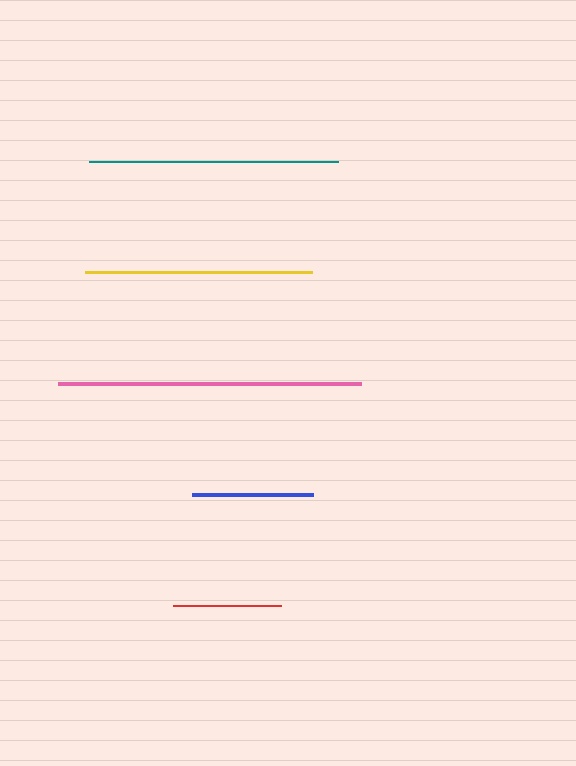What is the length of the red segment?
The red segment is approximately 108 pixels long.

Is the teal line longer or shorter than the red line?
The teal line is longer than the red line.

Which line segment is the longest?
The pink line is the longest at approximately 303 pixels.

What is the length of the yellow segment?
The yellow segment is approximately 227 pixels long.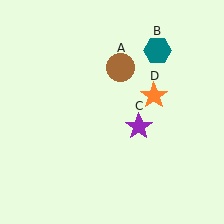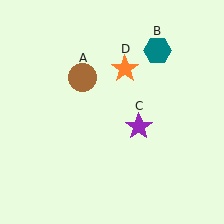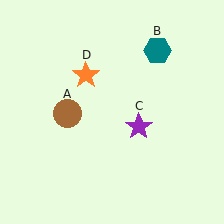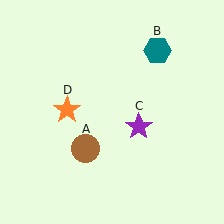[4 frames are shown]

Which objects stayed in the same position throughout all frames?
Teal hexagon (object B) and purple star (object C) remained stationary.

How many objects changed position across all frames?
2 objects changed position: brown circle (object A), orange star (object D).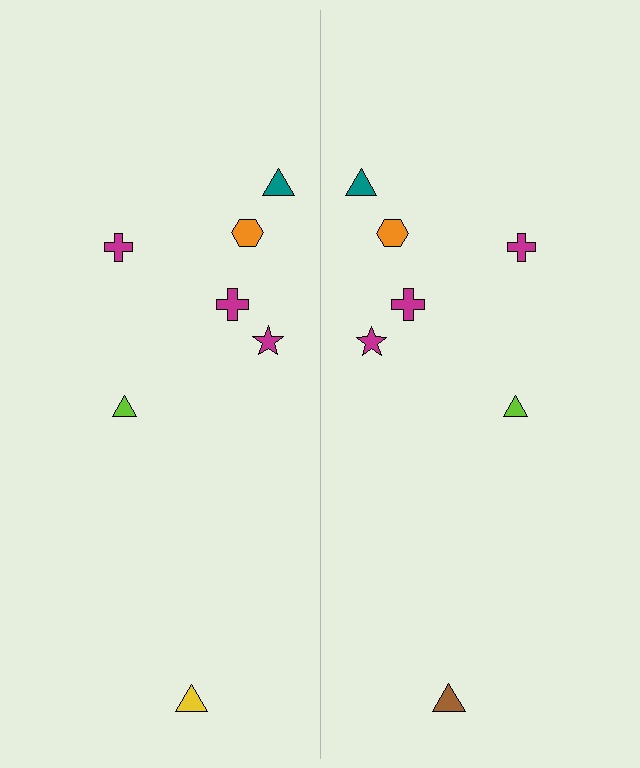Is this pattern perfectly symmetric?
No, the pattern is not perfectly symmetric. The brown triangle on the right side breaks the symmetry — its mirror counterpart is yellow.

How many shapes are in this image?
There are 14 shapes in this image.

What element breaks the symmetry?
The brown triangle on the right side breaks the symmetry — its mirror counterpart is yellow.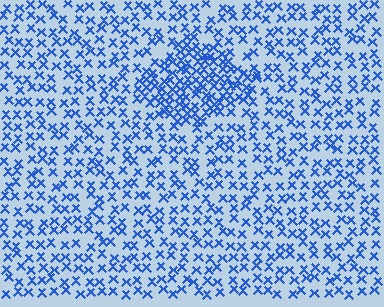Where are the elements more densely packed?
The elements are more densely packed inside the diamond boundary.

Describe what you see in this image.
The image contains small blue elements arranged at two different densities. A diamond-shaped region is visible where the elements are more densely packed than the surrounding area.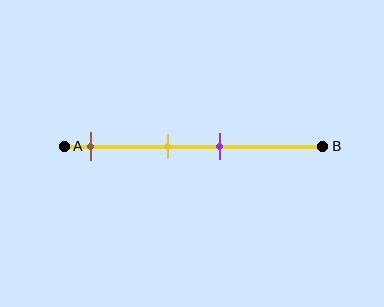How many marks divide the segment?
There are 3 marks dividing the segment.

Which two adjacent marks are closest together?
The yellow and purple marks are the closest adjacent pair.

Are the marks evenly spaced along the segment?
No, the marks are not evenly spaced.